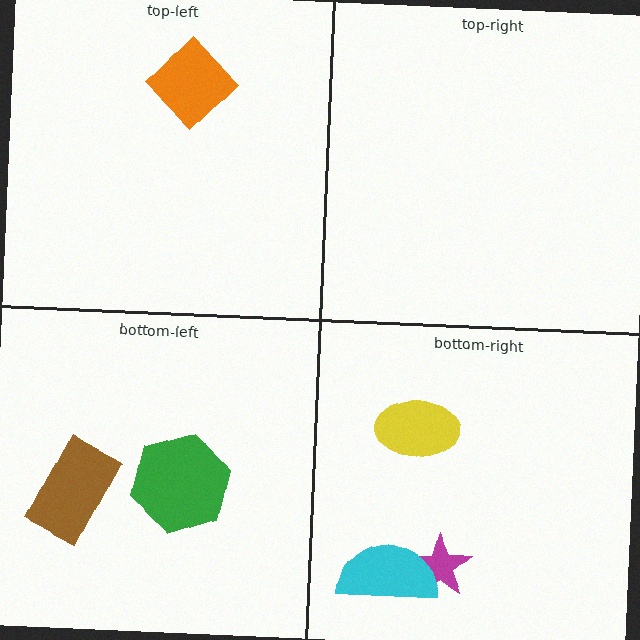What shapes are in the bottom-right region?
The magenta star, the cyan semicircle, the yellow ellipse.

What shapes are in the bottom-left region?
The green hexagon, the brown rectangle.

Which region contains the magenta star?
The bottom-right region.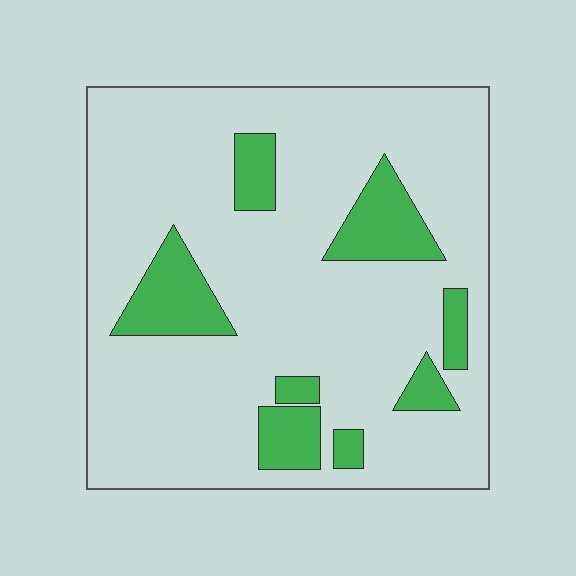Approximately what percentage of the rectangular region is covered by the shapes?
Approximately 15%.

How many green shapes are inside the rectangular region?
8.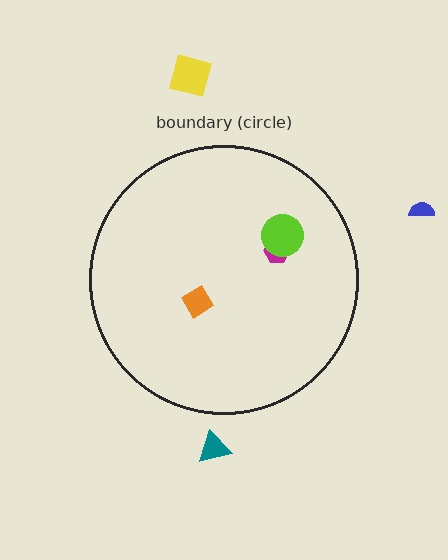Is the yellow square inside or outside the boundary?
Outside.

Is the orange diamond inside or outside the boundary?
Inside.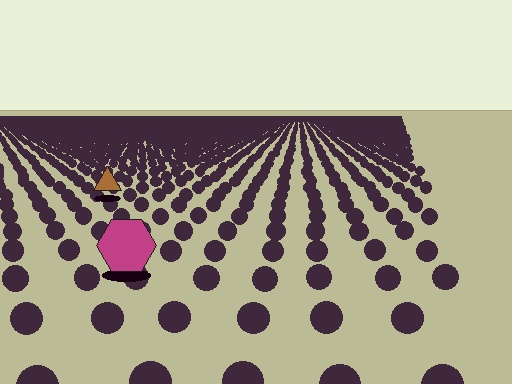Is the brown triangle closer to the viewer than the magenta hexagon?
No. The magenta hexagon is closer — you can tell from the texture gradient: the ground texture is coarser near it.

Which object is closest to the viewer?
The magenta hexagon is closest. The texture marks near it are larger and more spread out.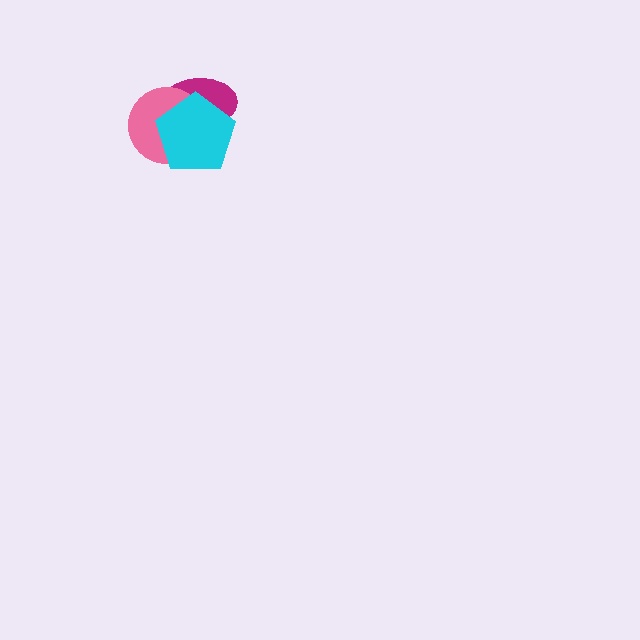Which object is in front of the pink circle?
The cyan pentagon is in front of the pink circle.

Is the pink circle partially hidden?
Yes, it is partially covered by another shape.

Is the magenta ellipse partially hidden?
Yes, it is partially covered by another shape.